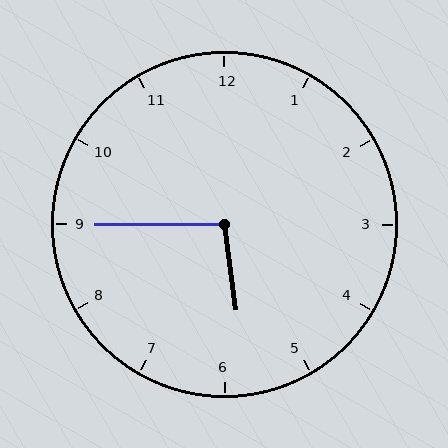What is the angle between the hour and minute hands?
Approximately 98 degrees.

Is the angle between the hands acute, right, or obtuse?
It is obtuse.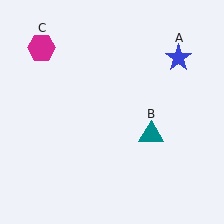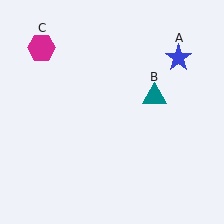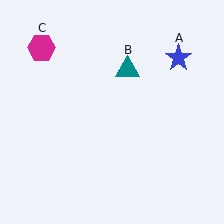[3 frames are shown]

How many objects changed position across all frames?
1 object changed position: teal triangle (object B).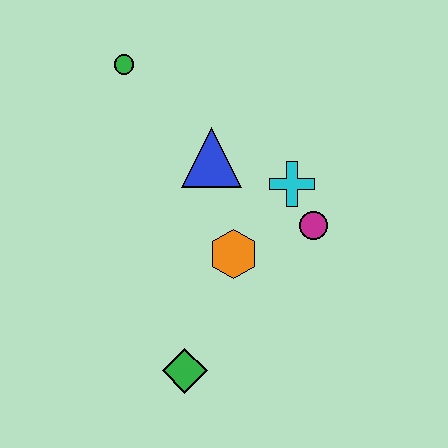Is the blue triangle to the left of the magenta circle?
Yes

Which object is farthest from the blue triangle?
The green diamond is farthest from the blue triangle.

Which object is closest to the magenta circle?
The cyan cross is closest to the magenta circle.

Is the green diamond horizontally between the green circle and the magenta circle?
Yes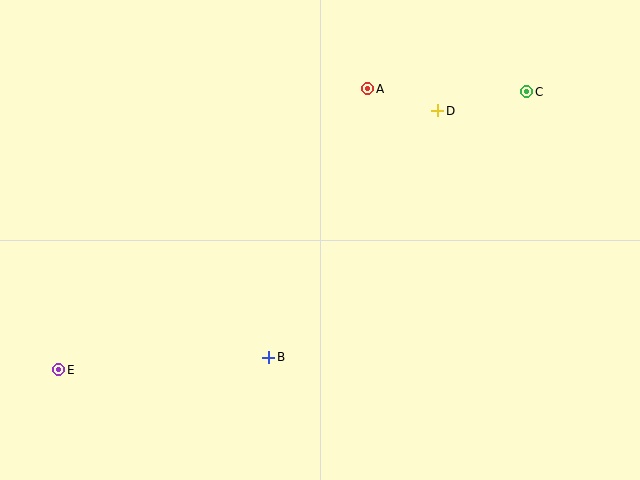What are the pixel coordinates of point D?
Point D is at (438, 111).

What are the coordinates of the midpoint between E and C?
The midpoint between E and C is at (293, 231).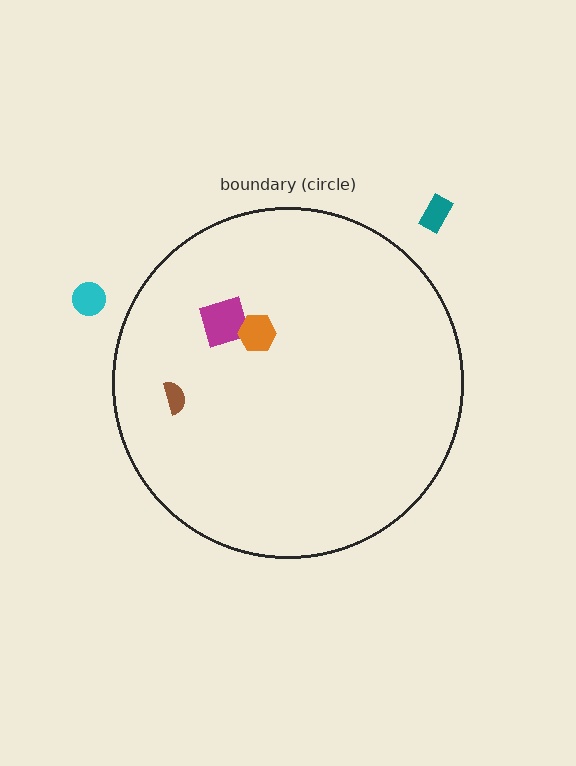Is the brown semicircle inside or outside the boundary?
Inside.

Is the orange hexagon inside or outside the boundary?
Inside.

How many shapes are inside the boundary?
3 inside, 2 outside.